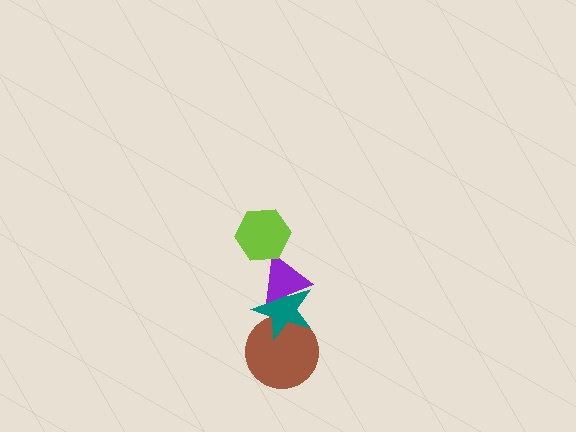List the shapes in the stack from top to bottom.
From top to bottom: the lime hexagon, the purple triangle, the teal star, the brown circle.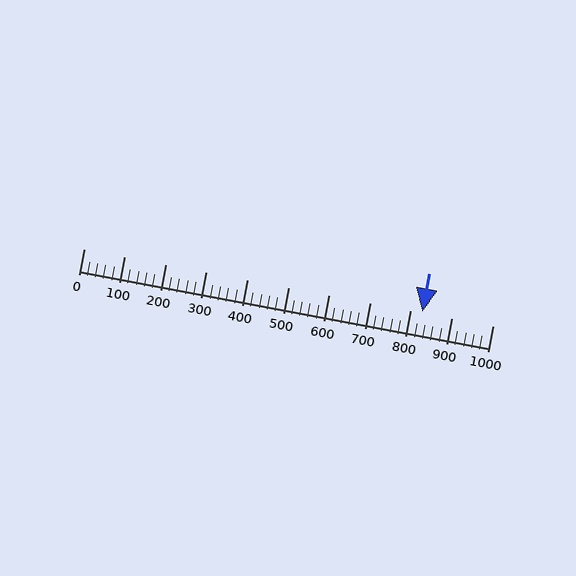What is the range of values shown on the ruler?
The ruler shows values from 0 to 1000.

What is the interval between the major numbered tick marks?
The major tick marks are spaced 100 units apart.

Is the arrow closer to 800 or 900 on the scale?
The arrow is closer to 800.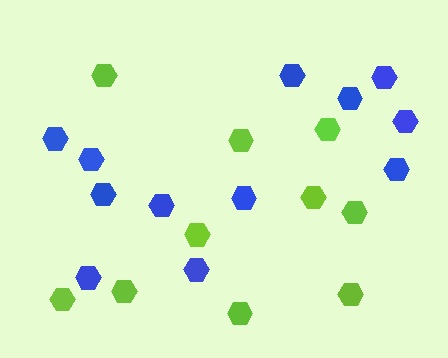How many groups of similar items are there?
There are 2 groups: one group of blue hexagons (12) and one group of lime hexagons (10).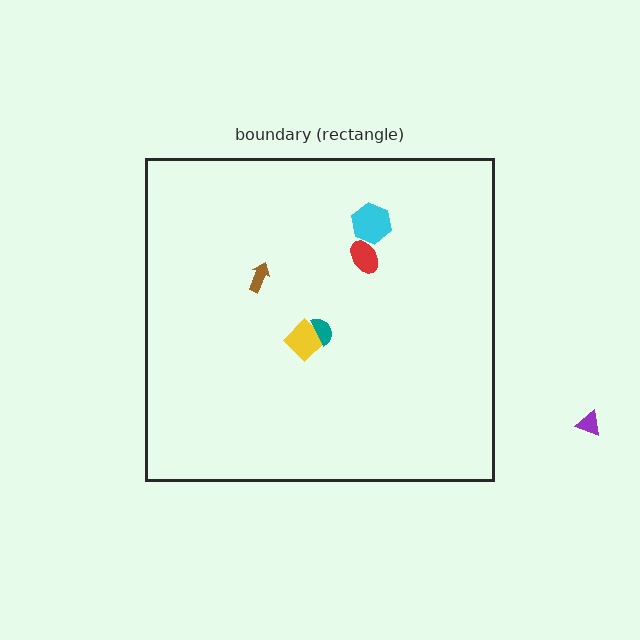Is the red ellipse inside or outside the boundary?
Inside.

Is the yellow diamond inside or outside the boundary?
Inside.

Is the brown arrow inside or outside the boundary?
Inside.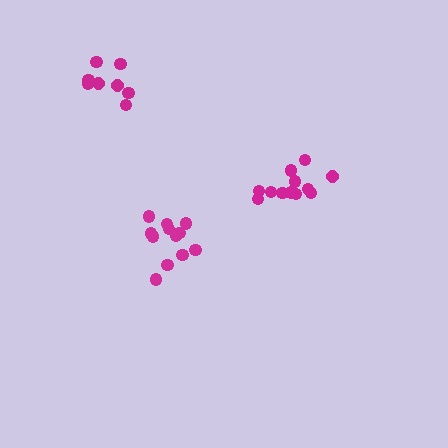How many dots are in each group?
Group 1: 12 dots, Group 2: 8 dots, Group 3: 12 dots (32 total).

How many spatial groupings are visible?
There are 3 spatial groupings.